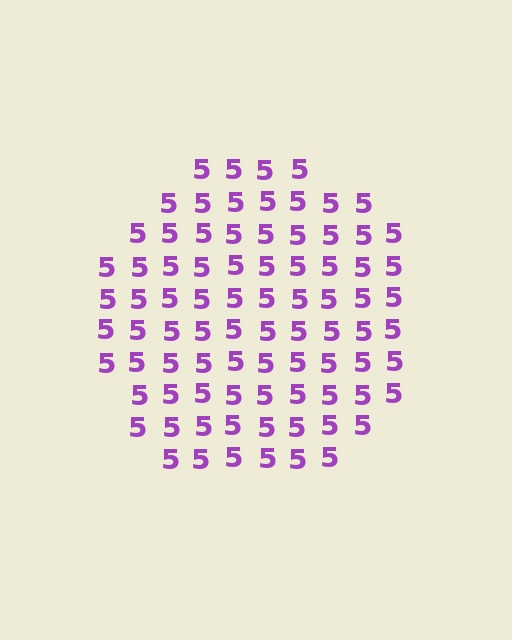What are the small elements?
The small elements are digit 5's.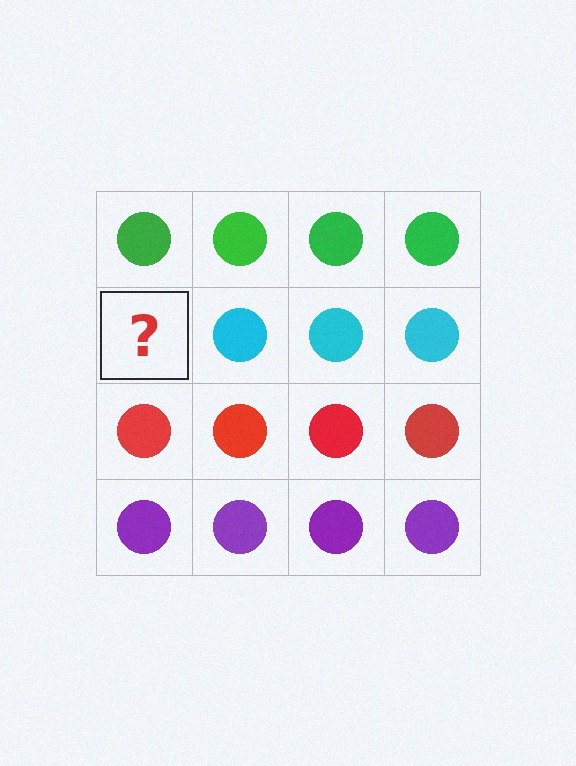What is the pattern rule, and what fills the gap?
The rule is that each row has a consistent color. The gap should be filled with a cyan circle.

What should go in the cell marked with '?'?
The missing cell should contain a cyan circle.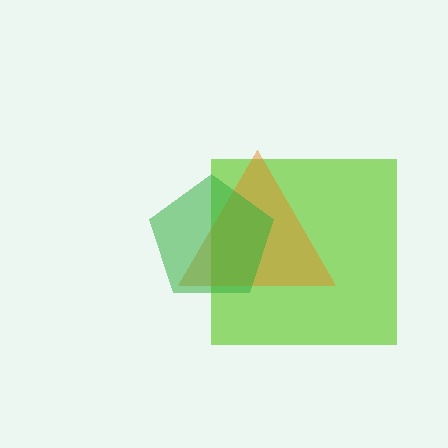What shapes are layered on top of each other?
The layered shapes are: a lime square, an orange triangle, a green pentagon.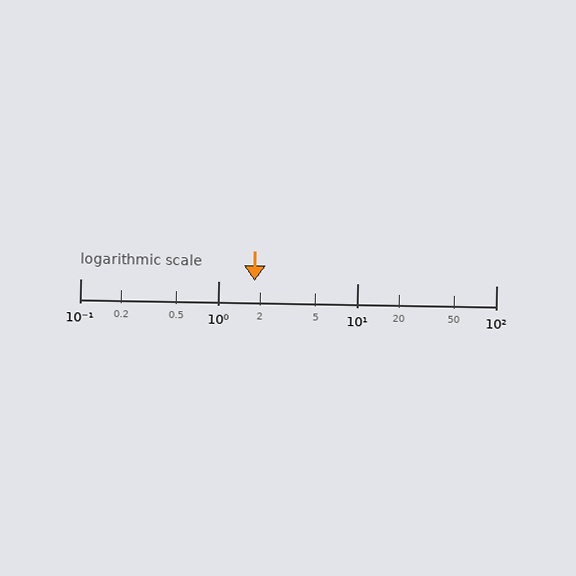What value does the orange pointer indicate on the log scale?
The pointer indicates approximately 1.8.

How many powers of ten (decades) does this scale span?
The scale spans 3 decades, from 0.1 to 100.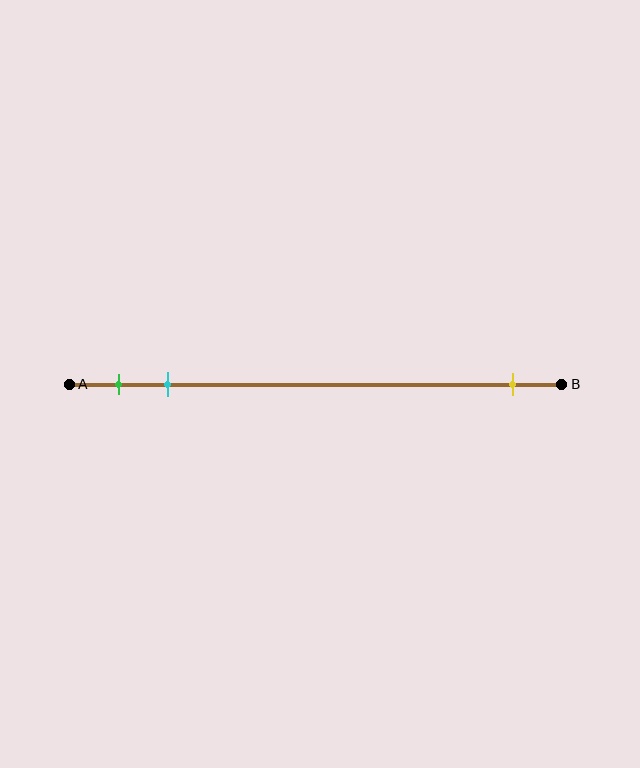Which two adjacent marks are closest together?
The green and cyan marks are the closest adjacent pair.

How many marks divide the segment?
There are 3 marks dividing the segment.